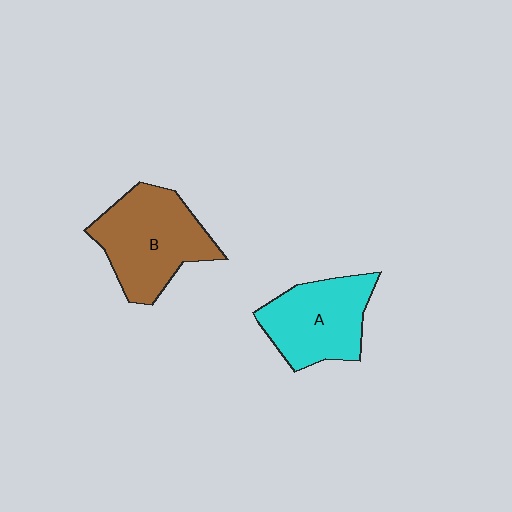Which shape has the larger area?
Shape B (brown).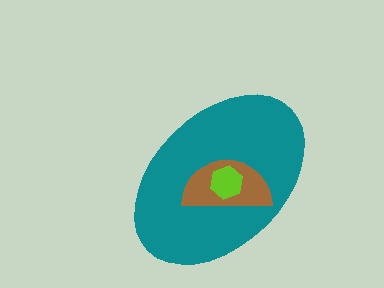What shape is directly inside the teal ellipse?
The brown semicircle.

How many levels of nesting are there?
3.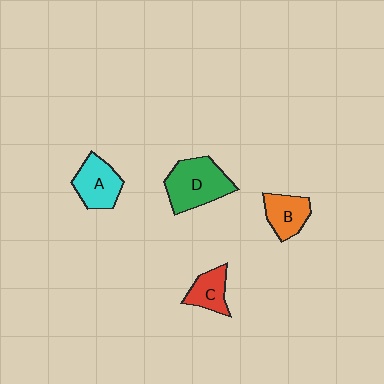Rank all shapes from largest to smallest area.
From largest to smallest: D (green), A (cyan), B (orange), C (red).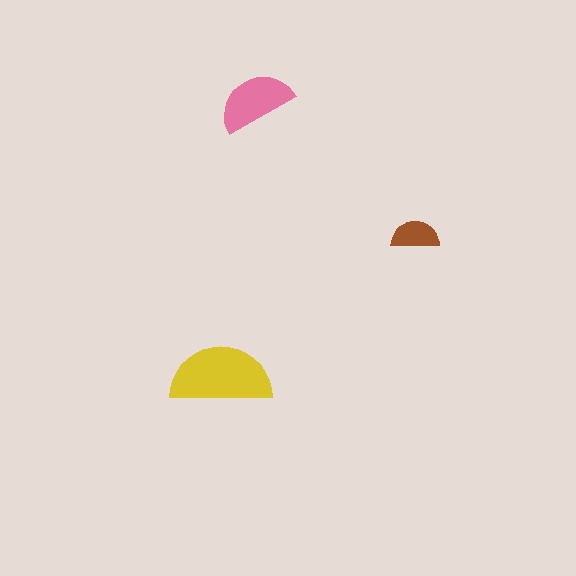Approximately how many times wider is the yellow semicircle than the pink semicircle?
About 1.5 times wider.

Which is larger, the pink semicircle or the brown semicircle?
The pink one.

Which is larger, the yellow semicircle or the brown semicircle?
The yellow one.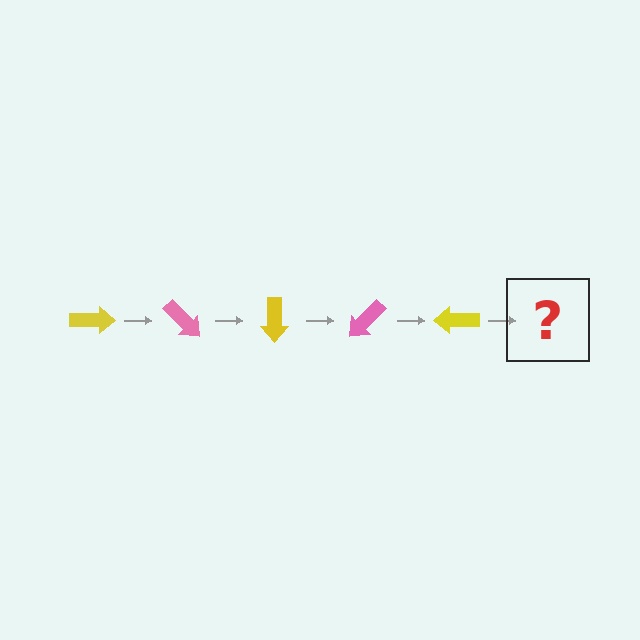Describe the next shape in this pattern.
It should be a pink arrow, rotated 225 degrees from the start.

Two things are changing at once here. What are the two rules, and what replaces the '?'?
The two rules are that it rotates 45 degrees each step and the color cycles through yellow and pink. The '?' should be a pink arrow, rotated 225 degrees from the start.